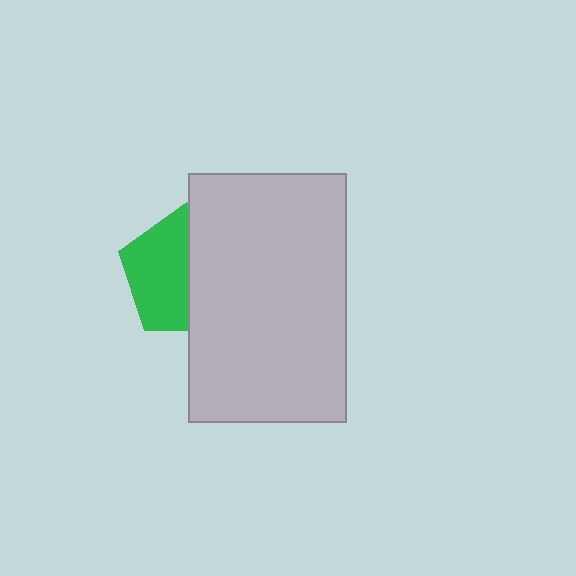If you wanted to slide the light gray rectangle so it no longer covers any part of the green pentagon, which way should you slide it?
Slide it right — that is the most direct way to separate the two shapes.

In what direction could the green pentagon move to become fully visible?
The green pentagon could move left. That would shift it out from behind the light gray rectangle entirely.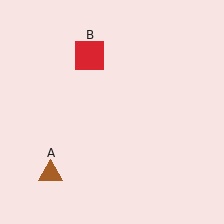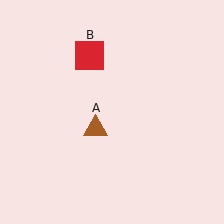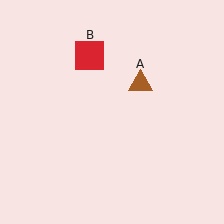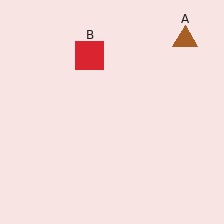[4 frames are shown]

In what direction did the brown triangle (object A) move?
The brown triangle (object A) moved up and to the right.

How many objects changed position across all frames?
1 object changed position: brown triangle (object A).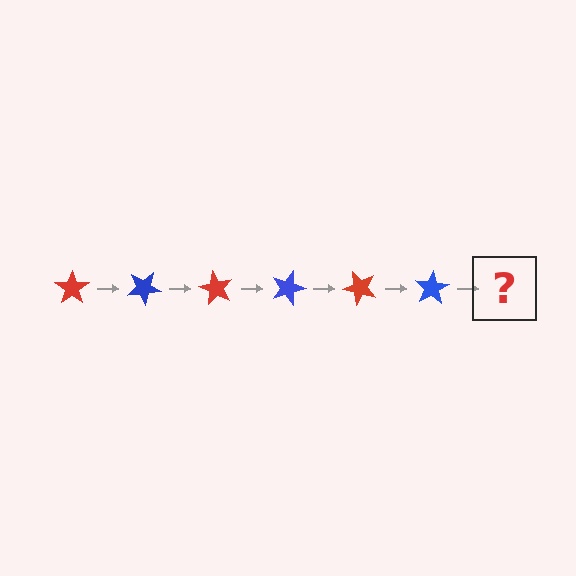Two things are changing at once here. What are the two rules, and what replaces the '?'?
The two rules are that it rotates 30 degrees each step and the color cycles through red and blue. The '?' should be a red star, rotated 180 degrees from the start.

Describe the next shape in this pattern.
It should be a red star, rotated 180 degrees from the start.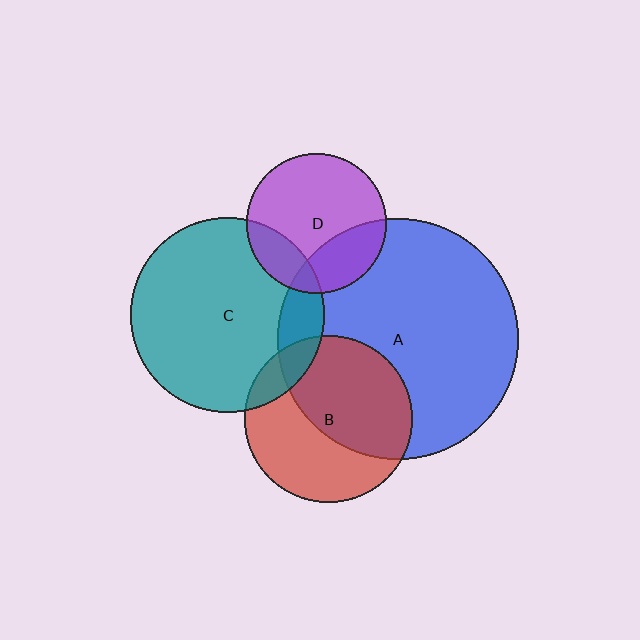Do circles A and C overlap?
Yes.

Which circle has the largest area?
Circle A (blue).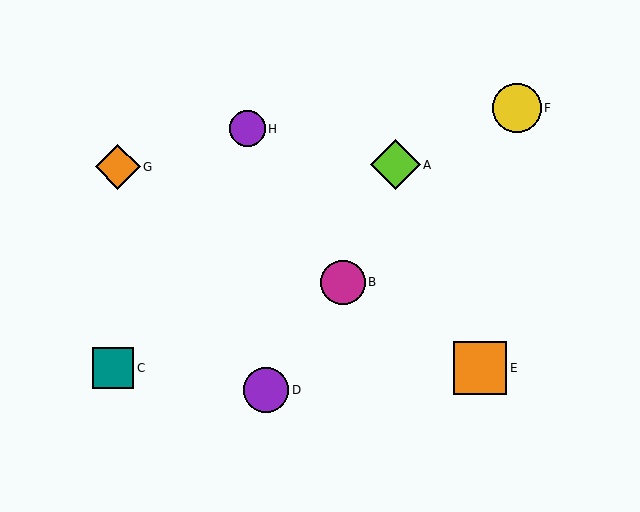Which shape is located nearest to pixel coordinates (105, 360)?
The teal square (labeled C) at (113, 368) is nearest to that location.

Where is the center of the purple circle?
The center of the purple circle is at (266, 390).